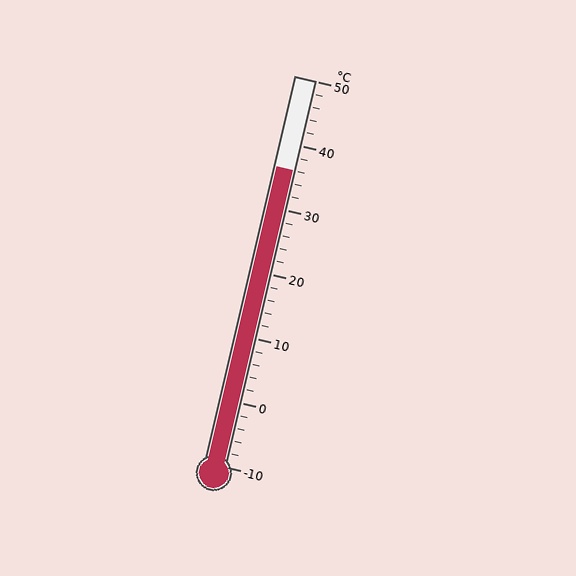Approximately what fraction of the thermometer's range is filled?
The thermometer is filled to approximately 75% of its range.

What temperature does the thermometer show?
The thermometer shows approximately 36°C.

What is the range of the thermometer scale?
The thermometer scale ranges from -10°C to 50°C.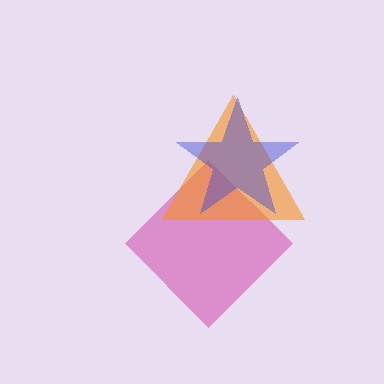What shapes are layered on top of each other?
The layered shapes are: a magenta diamond, an orange triangle, a blue star.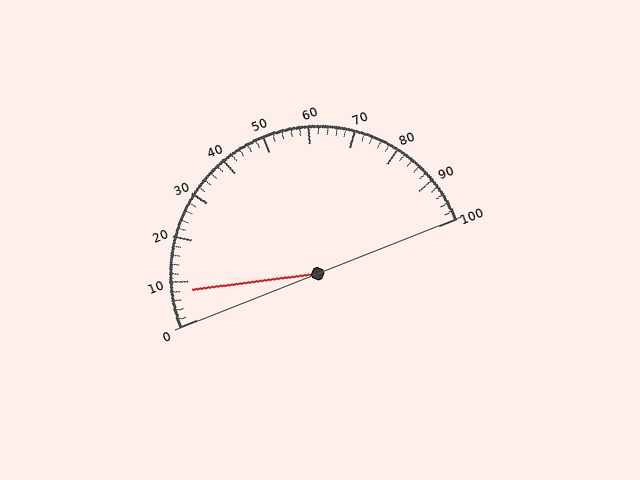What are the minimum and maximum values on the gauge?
The gauge ranges from 0 to 100.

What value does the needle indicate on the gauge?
The needle indicates approximately 8.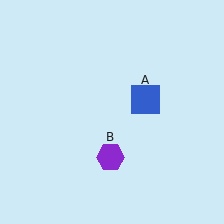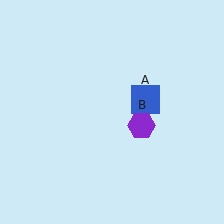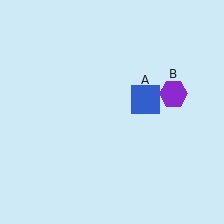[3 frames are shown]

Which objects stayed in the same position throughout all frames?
Blue square (object A) remained stationary.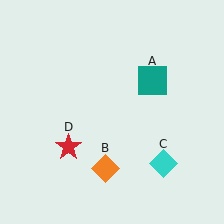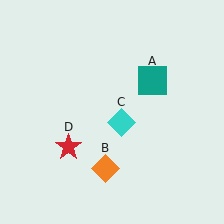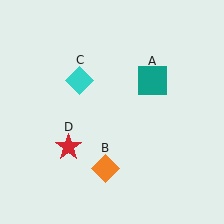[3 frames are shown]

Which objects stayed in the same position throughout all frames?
Teal square (object A) and orange diamond (object B) and red star (object D) remained stationary.